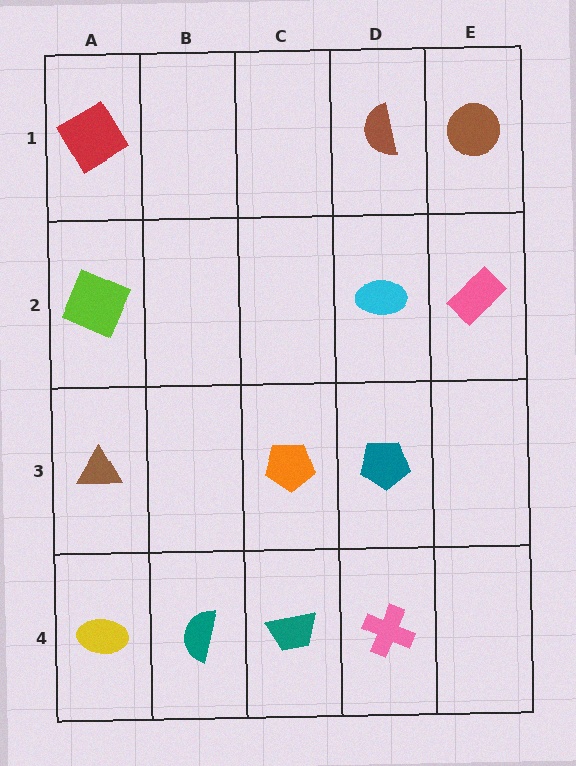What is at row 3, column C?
An orange pentagon.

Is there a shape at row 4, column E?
No, that cell is empty.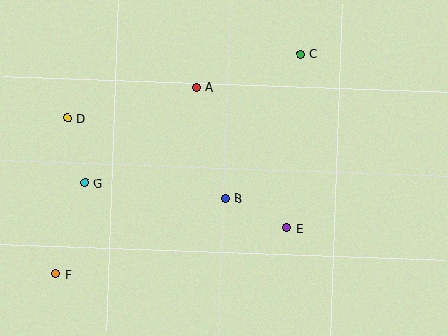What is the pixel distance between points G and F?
The distance between G and F is 96 pixels.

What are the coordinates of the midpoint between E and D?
The midpoint between E and D is at (177, 173).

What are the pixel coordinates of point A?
Point A is at (196, 87).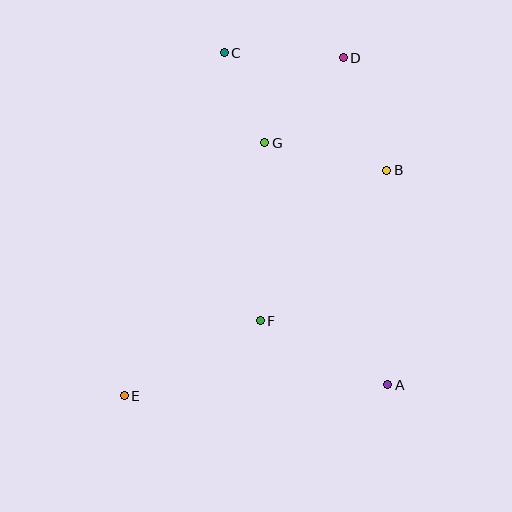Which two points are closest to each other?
Points C and G are closest to each other.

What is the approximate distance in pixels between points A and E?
The distance between A and E is approximately 264 pixels.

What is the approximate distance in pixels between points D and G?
The distance between D and G is approximately 116 pixels.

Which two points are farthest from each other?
Points D and E are farthest from each other.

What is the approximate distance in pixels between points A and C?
The distance between A and C is approximately 370 pixels.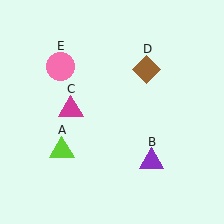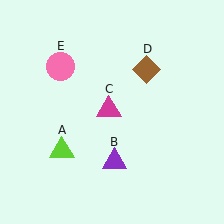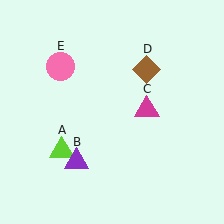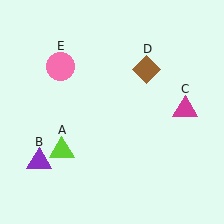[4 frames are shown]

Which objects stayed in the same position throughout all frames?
Lime triangle (object A) and brown diamond (object D) and pink circle (object E) remained stationary.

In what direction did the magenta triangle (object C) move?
The magenta triangle (object C) moved right.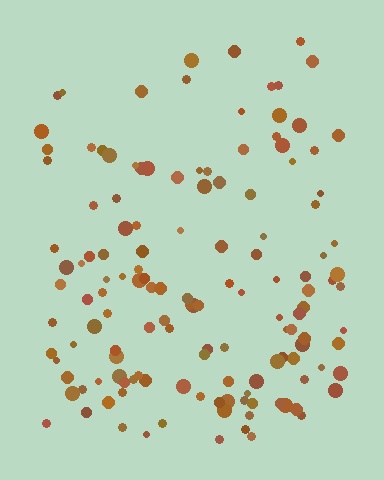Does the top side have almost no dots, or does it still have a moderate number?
Still a moderate number, just noticeably fewer than the bottom.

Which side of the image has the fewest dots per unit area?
The top.